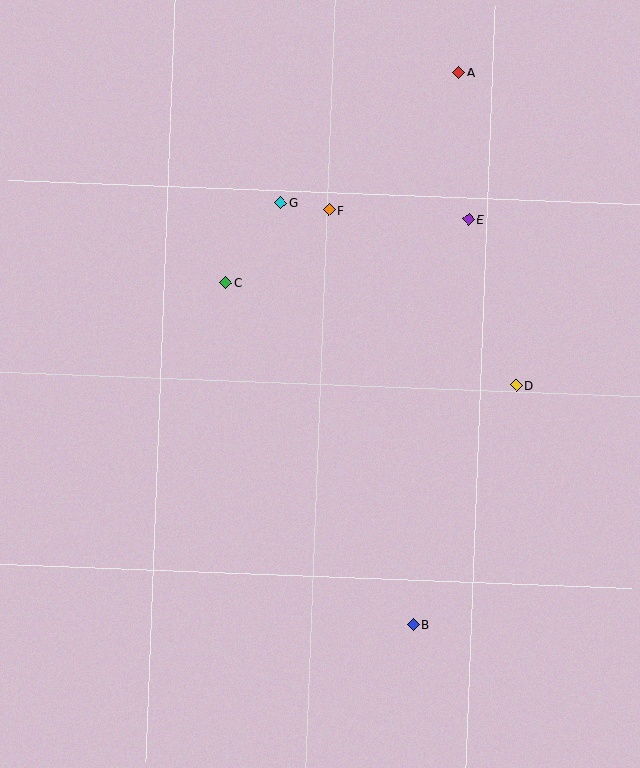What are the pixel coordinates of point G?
Point G is at (280, 203).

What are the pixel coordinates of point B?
Point B is at (413, 624).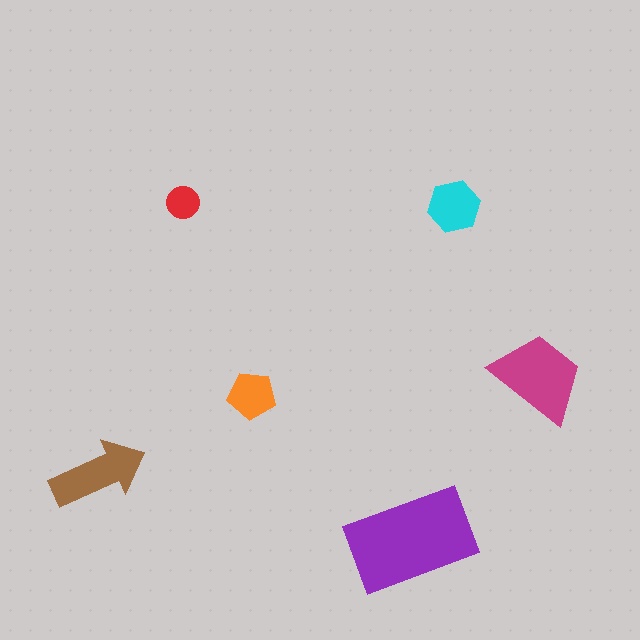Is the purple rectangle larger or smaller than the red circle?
Larger.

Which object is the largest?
The purple rectangle.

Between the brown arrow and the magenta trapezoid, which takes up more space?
The magenta trapezoid.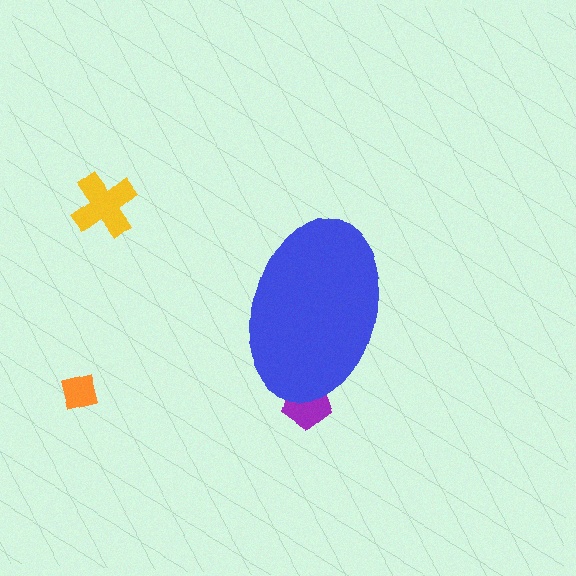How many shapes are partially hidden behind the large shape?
1 shape is partially hidden.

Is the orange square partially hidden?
No, the orange square is fully visible.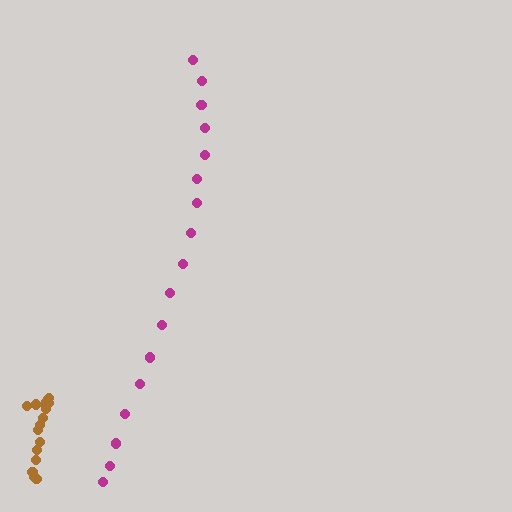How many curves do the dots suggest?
There are 2 distinct paths.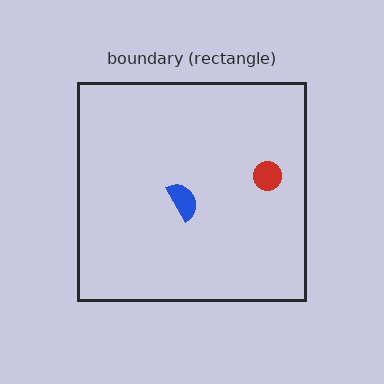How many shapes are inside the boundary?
2 inside, 0 outside.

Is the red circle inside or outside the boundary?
Inside.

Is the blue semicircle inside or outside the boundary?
Inside.